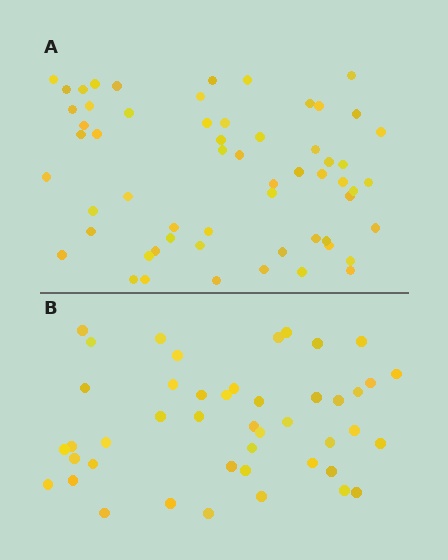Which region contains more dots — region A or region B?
Region A (the top region) has more dots.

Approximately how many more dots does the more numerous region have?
Region A has approximately 15 more dots than region B.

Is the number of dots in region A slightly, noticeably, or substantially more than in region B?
Region A has noticeably more, but not dramatically so. The ratio is roughly 1.3 to 1.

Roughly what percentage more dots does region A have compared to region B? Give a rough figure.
About 30% more.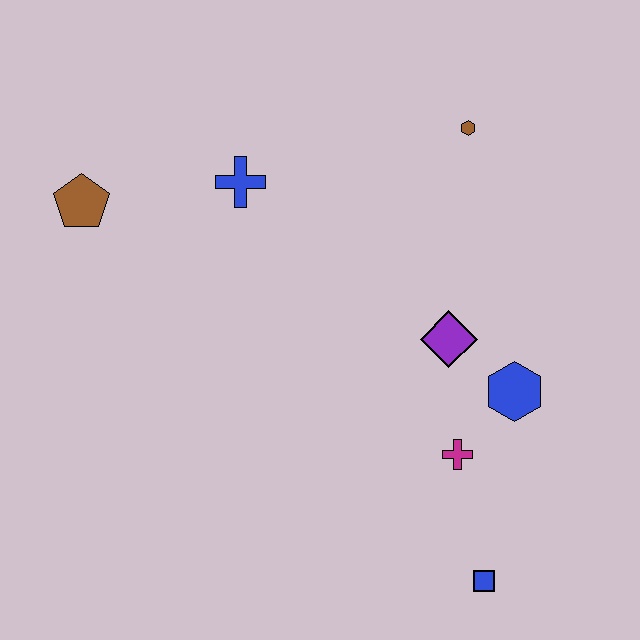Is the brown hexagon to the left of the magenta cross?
No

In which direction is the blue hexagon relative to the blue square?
The blue hexagon is above the blue square.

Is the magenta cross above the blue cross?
No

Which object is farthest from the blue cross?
The blue square is farthest from the blue cross.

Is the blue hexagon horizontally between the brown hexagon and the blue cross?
No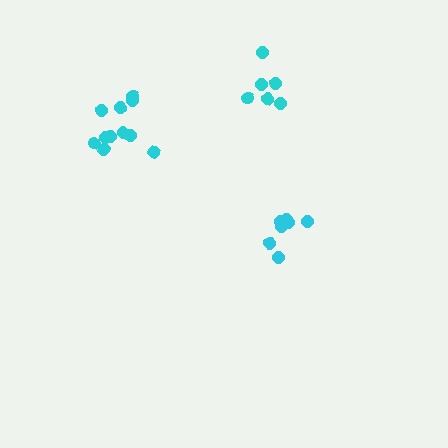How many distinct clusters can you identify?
There are 3 distinct clusters.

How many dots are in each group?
Group 1: 7 dots, Group 2: 6 dots, Group 3: 11 dots (24 total).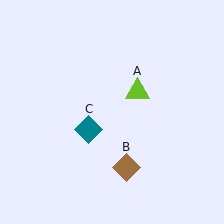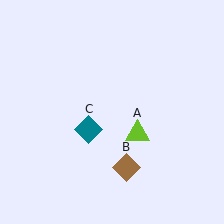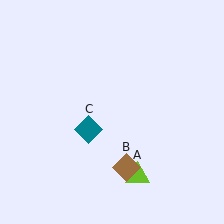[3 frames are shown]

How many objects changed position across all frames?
1 object changed position: lime triangle (object A).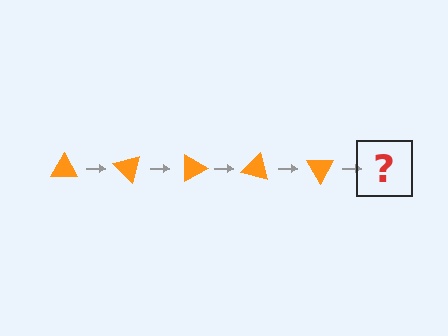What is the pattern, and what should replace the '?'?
The pattern is that the triangle rotates 45 degrees each step. The '?' should be an orange triangle rotated 225 degrees.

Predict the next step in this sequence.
The next step is an orange triangle rotated 225 degrees.